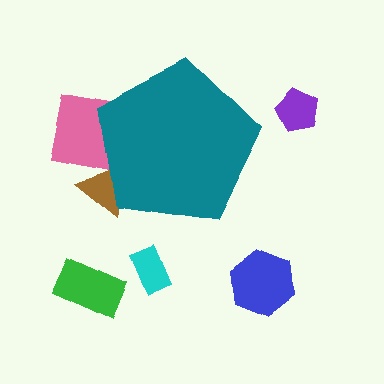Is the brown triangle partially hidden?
Yes, the brown triangle is partially hidden behind the teal pentagon.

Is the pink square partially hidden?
Yes, the pink square is partially hidden behind the teal pentagon.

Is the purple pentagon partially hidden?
No, the purple pentagon is fully visible.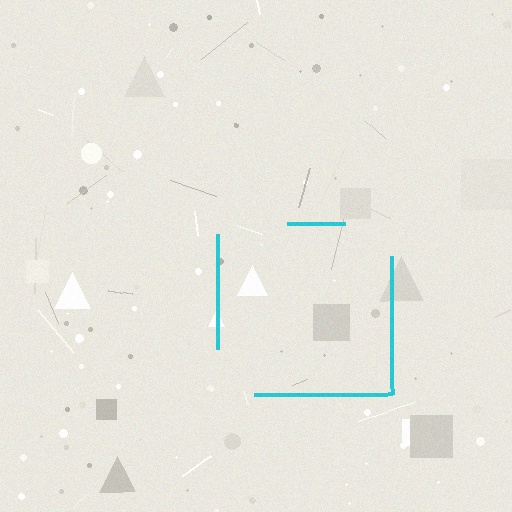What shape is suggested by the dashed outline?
The dashed outline suggests a square.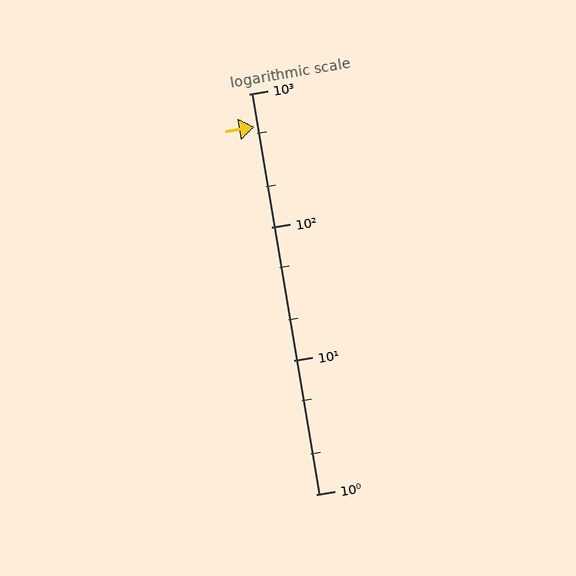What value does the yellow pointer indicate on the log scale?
The pointer indicates approximately 570.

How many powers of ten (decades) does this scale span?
The scale spans 3 decades, from 1 to 1000.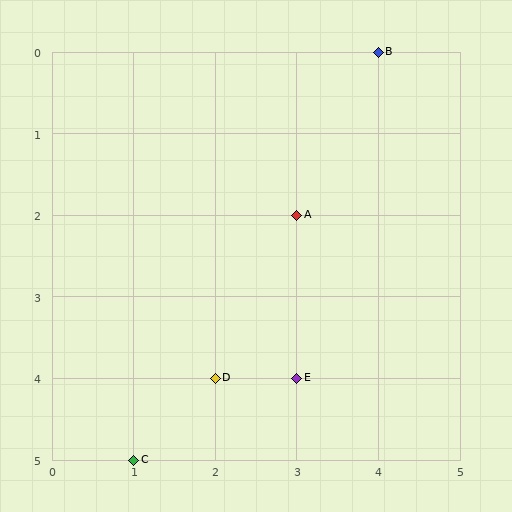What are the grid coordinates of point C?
Point C is at grid coordinates (1, 5).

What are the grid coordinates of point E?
Point E is at grid coordinates (3, 4).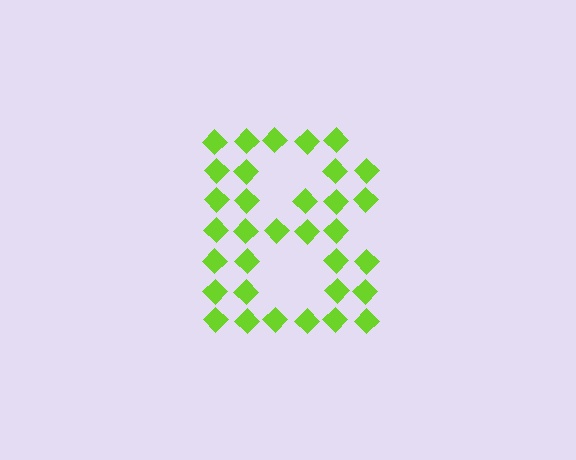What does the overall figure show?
The overall figure shows the letter B.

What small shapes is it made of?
It is made of small diamonds.